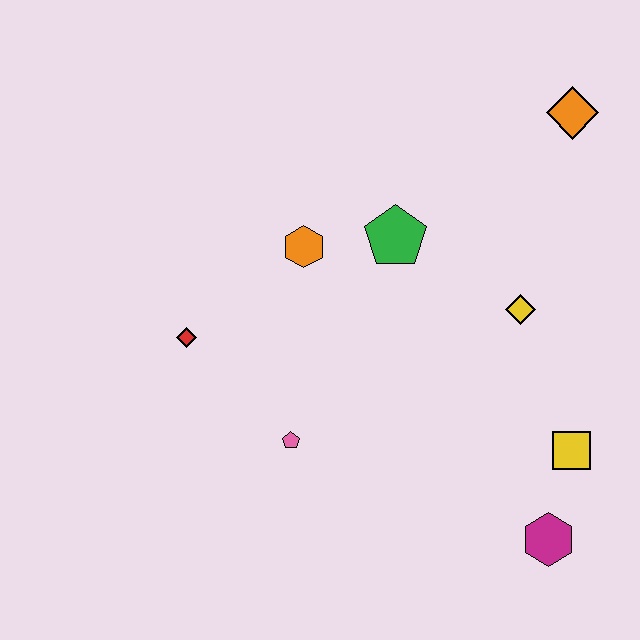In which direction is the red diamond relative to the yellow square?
The red diamond is to the left of the yellow square.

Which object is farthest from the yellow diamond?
The red diamond is farthest from the yellow diamond.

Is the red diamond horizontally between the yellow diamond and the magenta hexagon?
No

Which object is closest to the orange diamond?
The yellow diamond is closest to the orange diamond.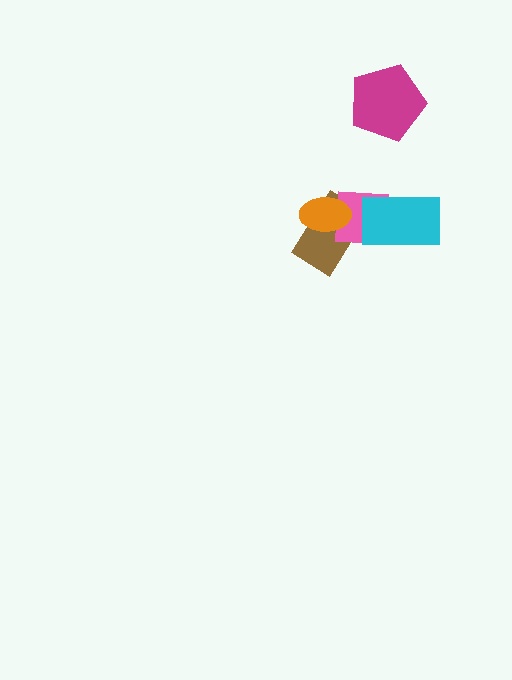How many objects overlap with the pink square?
3 objects overlap with the pink square.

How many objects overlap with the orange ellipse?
2 objects overlap with the orange ellipse.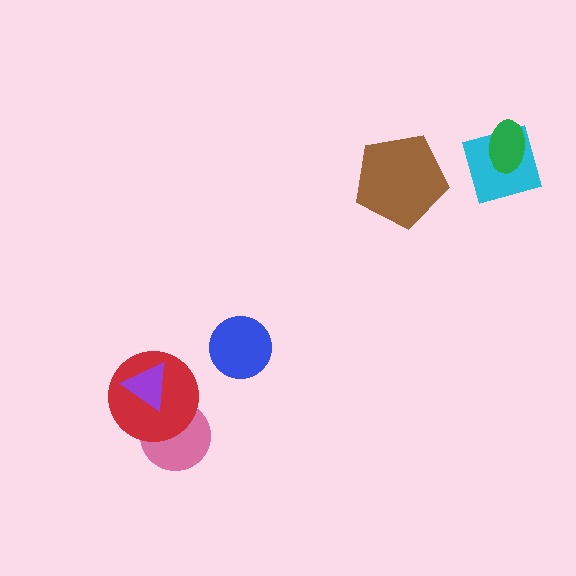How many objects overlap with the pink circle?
1 object overlaps with the pink circle.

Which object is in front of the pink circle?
The red circle is in front of the pink circle.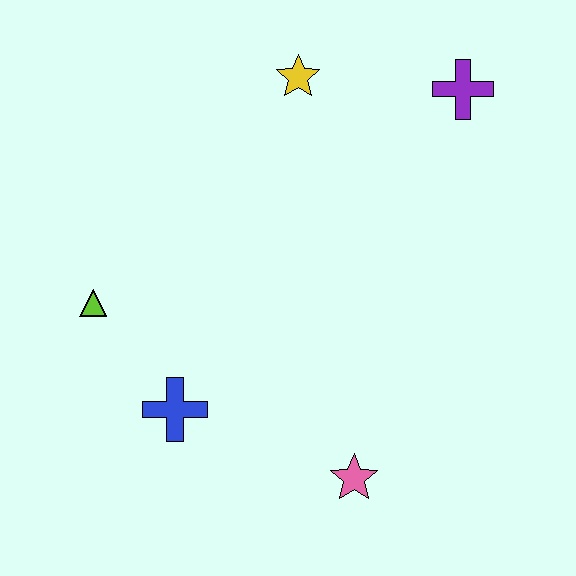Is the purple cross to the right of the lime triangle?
Yes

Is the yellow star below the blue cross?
No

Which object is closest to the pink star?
The blue cross is closest to the pink star.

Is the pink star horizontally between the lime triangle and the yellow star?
No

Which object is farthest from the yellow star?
The pink star is farthest from the yellow star.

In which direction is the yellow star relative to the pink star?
The yellow star is above the pink star.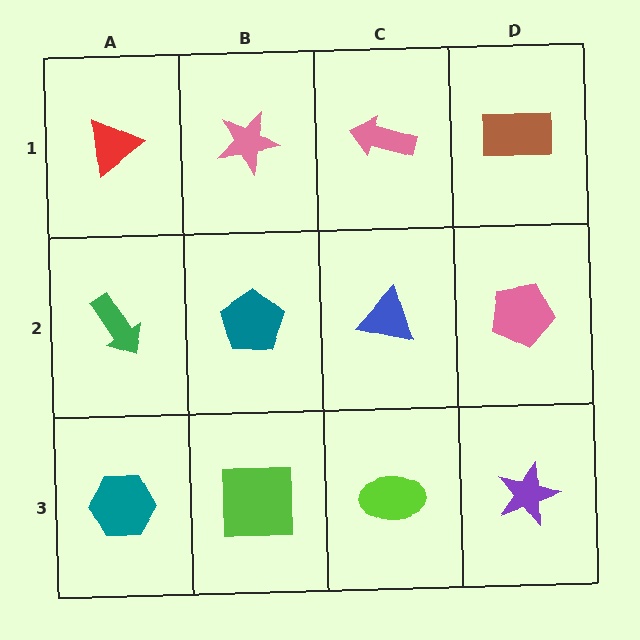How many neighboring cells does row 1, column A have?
2.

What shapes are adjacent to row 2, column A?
A red triangle (row 1, column A), a teal hexagon (row 3, column A), a teal pentagon (row 2, column B).